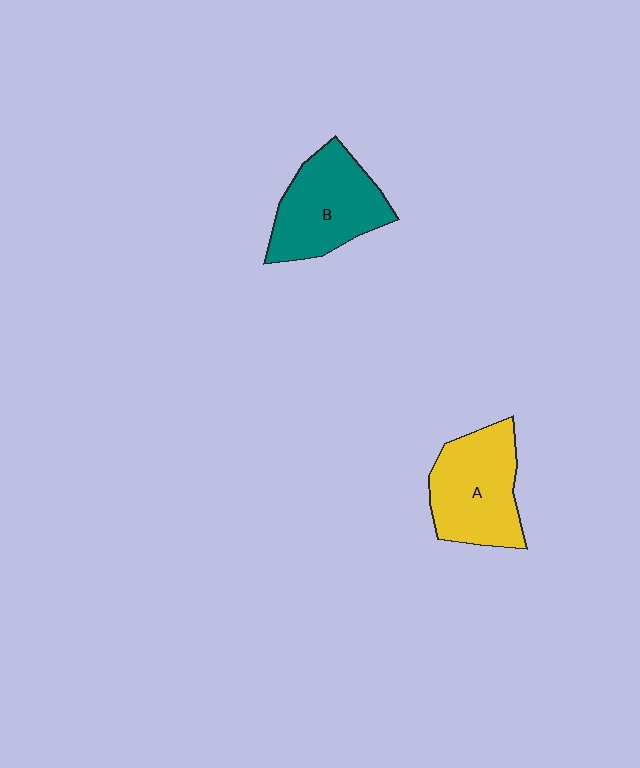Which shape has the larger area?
Shape A (yellow).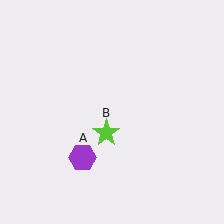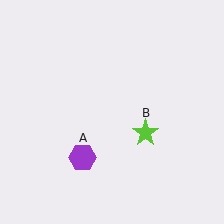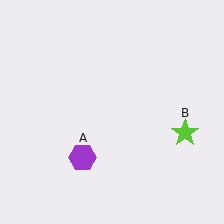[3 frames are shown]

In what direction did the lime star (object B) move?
The lime star (object B) moved right.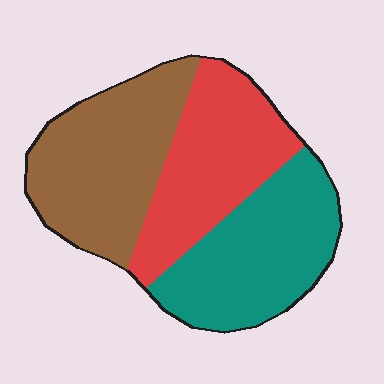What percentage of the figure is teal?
Teal takes up about one third (1/3) of the figure.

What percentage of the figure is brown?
Brown takes up about one third (1/3) of the figure.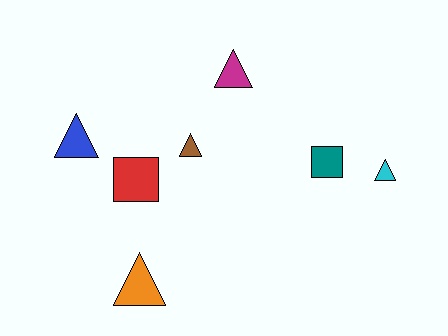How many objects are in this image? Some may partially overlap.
There are 7 objects.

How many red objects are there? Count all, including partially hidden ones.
There is 1 red object.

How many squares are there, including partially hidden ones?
There are 2 squares.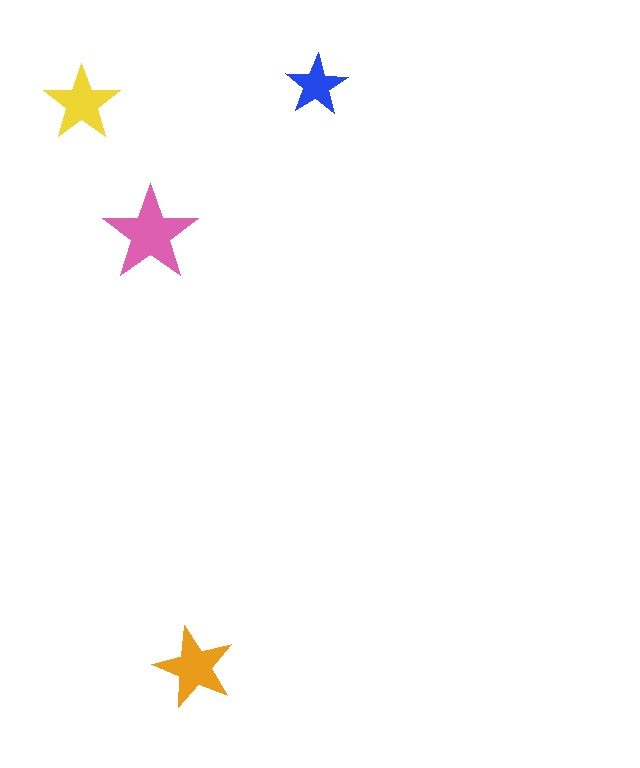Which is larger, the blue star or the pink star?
The pink one.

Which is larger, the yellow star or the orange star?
The orange one.